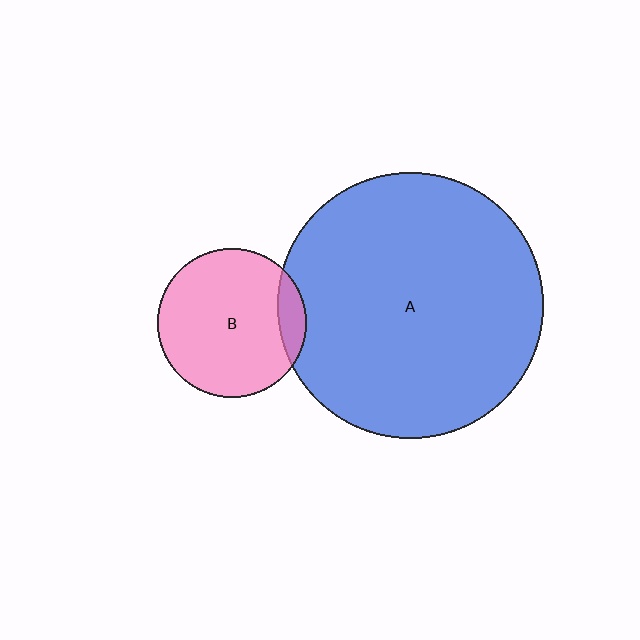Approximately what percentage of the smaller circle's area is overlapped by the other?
Approximately 10%.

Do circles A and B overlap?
Yes.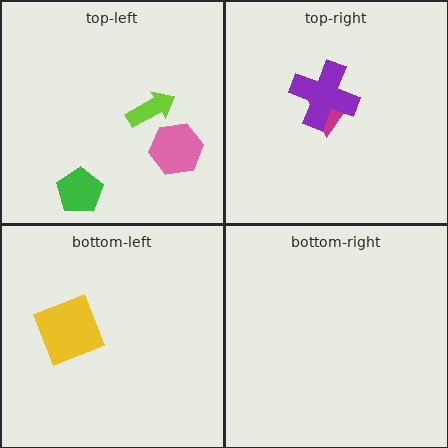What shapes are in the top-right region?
The magenta triangle, the purple cross.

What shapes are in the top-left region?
The lime arrow, the pink hexagon, the green pentagon.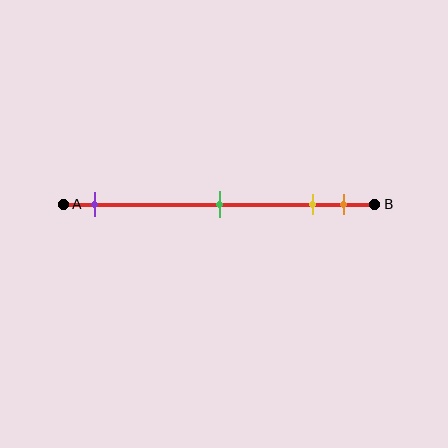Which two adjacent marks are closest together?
The yellow and orange marks are the closest adjacent pair.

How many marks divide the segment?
There are 4 marks dividing the segment.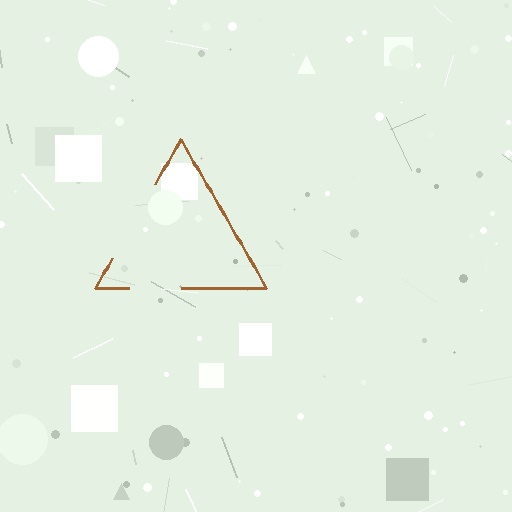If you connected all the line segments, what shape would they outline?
They would outline a triangle.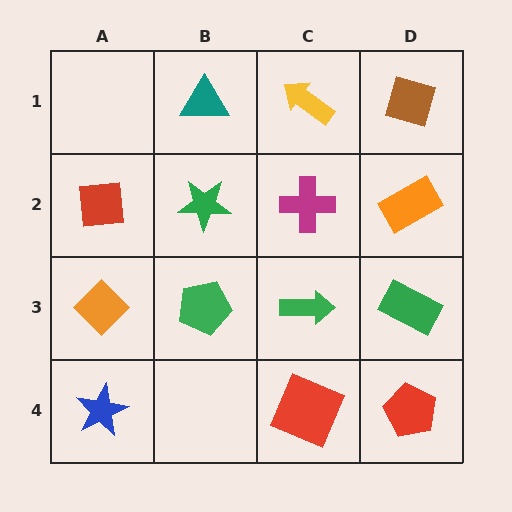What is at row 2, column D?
An orange rectangle.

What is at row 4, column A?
A blue star.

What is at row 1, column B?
A teal triangle.